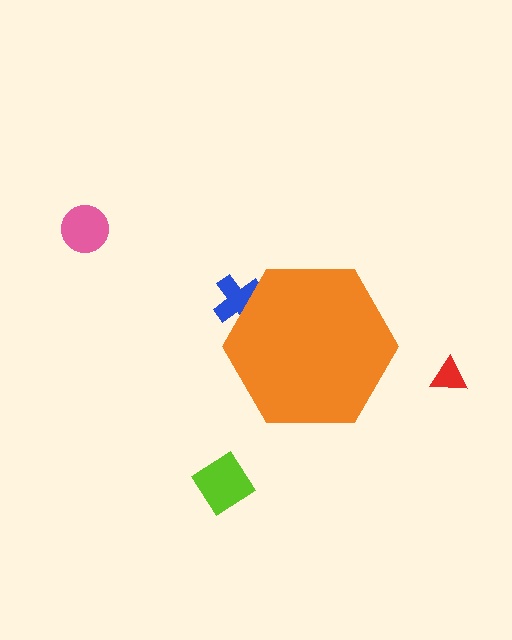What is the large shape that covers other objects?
An orange hexagon.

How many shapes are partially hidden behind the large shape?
1 shape is partially hidden.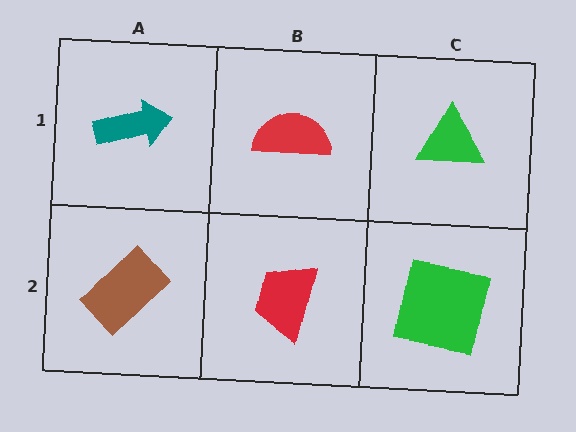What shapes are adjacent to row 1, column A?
A brown rectangle (row 2, column A), a red semicircle (row 1, column B).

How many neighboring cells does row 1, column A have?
2.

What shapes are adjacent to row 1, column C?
A green square (row 2, column C), a red semicircle (row 1, column B).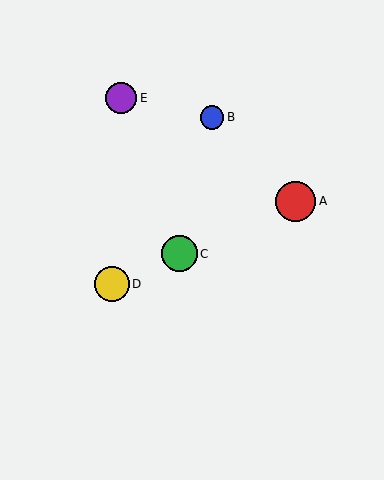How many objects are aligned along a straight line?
3 objects (A, C, D) are aligned along a straight line.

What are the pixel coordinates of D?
Object D is at (112, 284).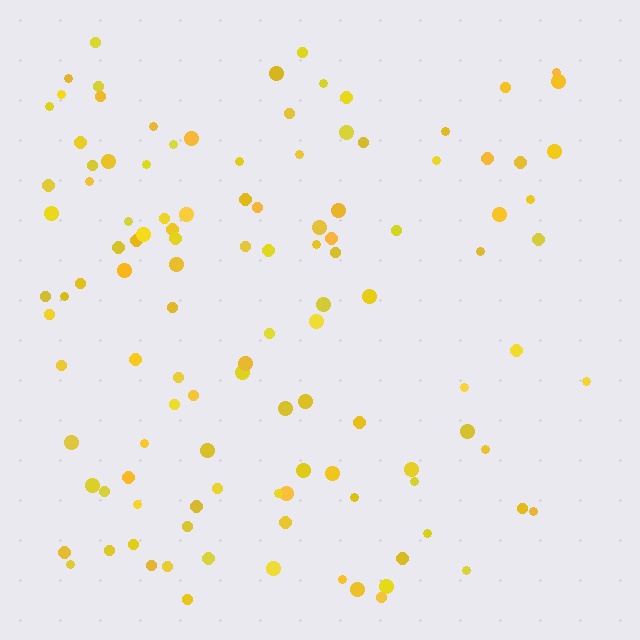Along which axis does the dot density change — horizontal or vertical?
Horizontal.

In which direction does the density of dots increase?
From right to left, with the left side densest.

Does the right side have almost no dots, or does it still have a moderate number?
Still a moderate number, just noticeably fewer than the left.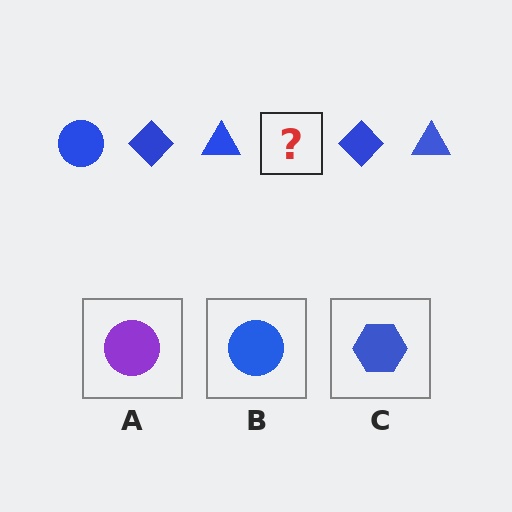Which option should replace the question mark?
Option B.